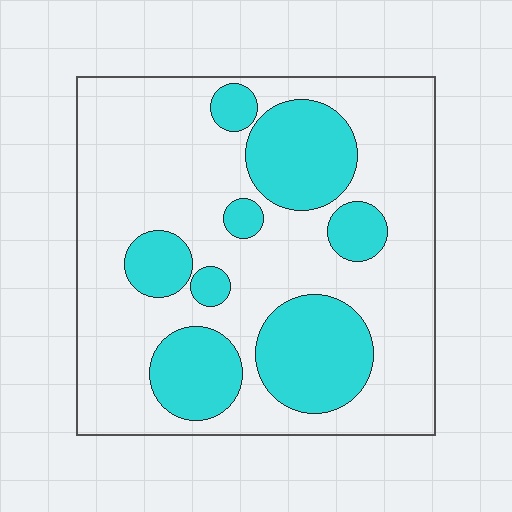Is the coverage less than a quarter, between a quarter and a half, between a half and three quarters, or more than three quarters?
Between a quarter and a half.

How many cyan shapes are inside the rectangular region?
8.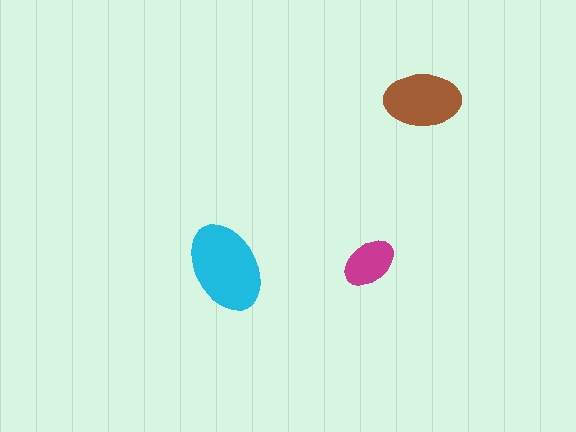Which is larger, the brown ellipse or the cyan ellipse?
The cyan one.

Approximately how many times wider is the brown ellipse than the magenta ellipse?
About 1.5 times wider.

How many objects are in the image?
There are 3 objects in the image.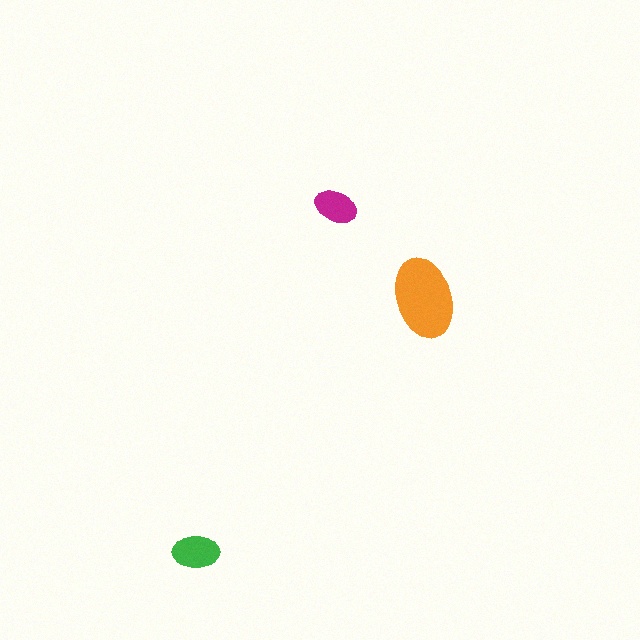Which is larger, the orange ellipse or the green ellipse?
The orange one.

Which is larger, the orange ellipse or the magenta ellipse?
The orange one.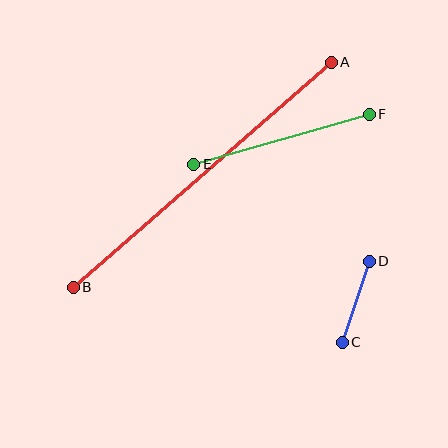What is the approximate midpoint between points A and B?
The midpoint is at approximately (202, 175) pixels.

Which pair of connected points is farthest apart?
Points A and B are farthest apart.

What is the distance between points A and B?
The distance is approximately 342 pixels.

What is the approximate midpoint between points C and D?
The midpoint is at approximately (356, 302) pixels.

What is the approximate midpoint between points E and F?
The midpoint is at approximately (282, 139) pixels.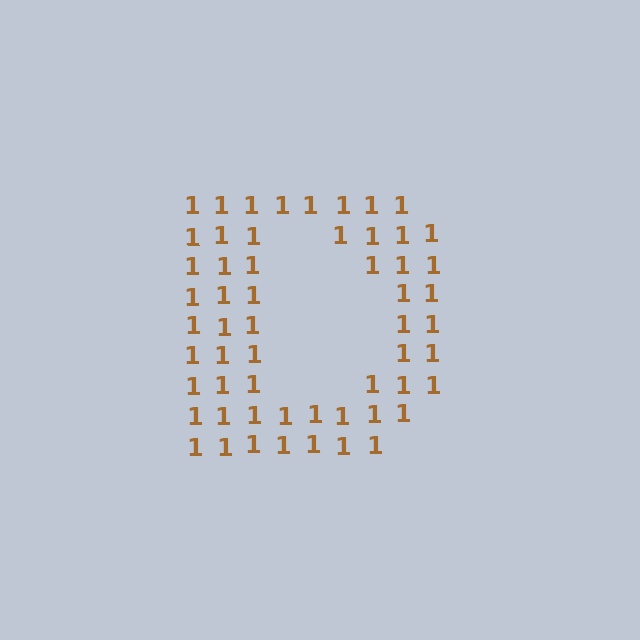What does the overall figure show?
The overall figure shows the letter D.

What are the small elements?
The small elements are digit 1's.